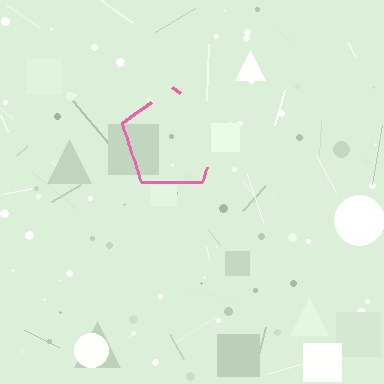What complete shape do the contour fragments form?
The contour fragments form a pentagon.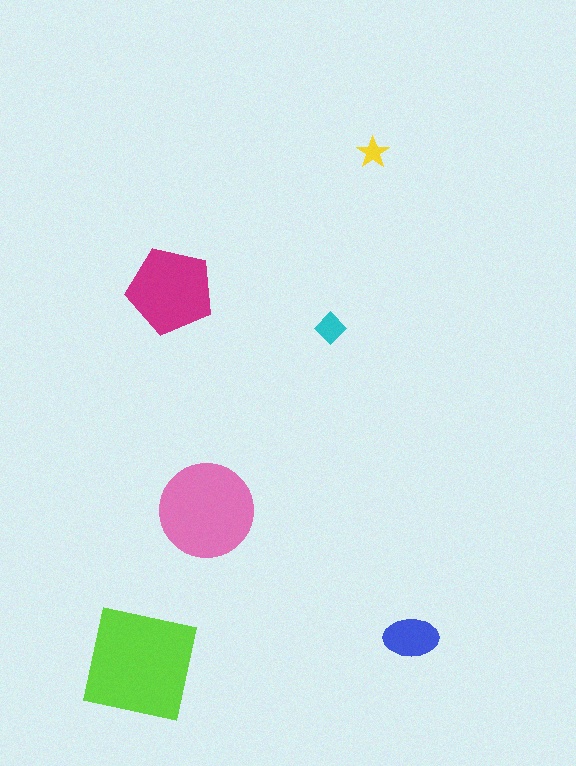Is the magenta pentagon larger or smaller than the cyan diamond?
Larger.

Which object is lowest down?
The lime square is bottommost.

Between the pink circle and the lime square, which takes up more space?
The lime square.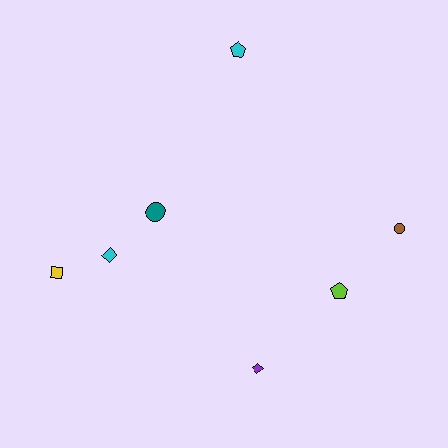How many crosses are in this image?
There are no crosses.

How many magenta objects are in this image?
There are no magenta objects.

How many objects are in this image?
There are 7 objects.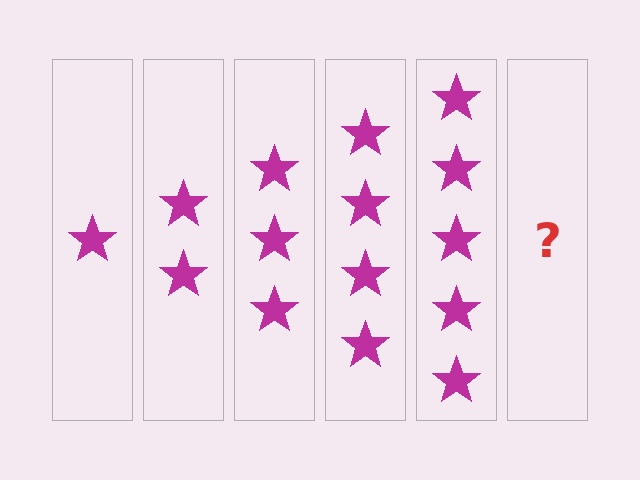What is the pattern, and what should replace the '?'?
The pattern is that each step adds one more star. The '?' should be 6 stars.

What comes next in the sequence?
The next element should be 6 stars.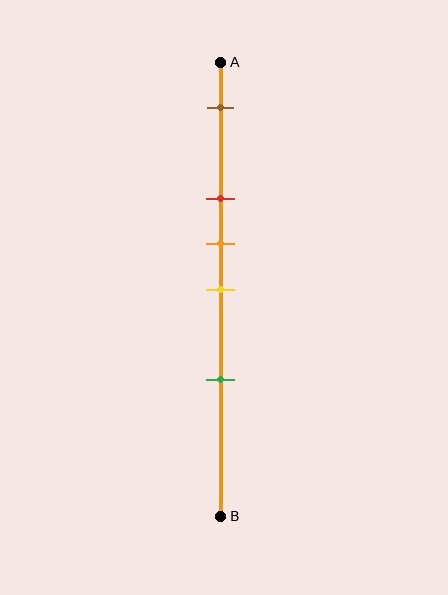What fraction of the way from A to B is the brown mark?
The brown mark is approximately 10% (0.1) of the way from A to B.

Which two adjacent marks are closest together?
The orange and yellow marks are the closest adjacent pair.